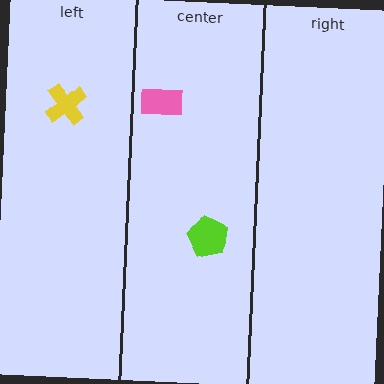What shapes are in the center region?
The pink rectangle, the lime pentagon.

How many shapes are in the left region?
1.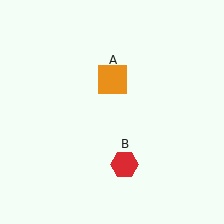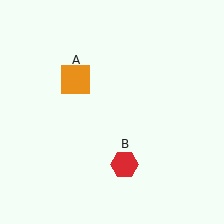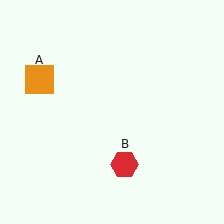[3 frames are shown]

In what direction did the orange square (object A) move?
The orange square (object A) moved left.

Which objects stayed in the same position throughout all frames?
Red hexagon (object B) remained stationary.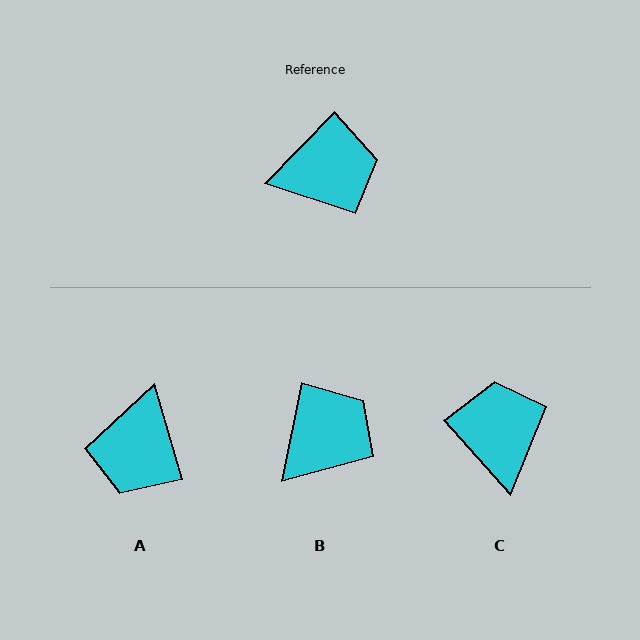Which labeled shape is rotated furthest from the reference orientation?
A, about 119 degrees away.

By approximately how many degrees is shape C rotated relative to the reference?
Approximately 86 degrees counter-clockwise.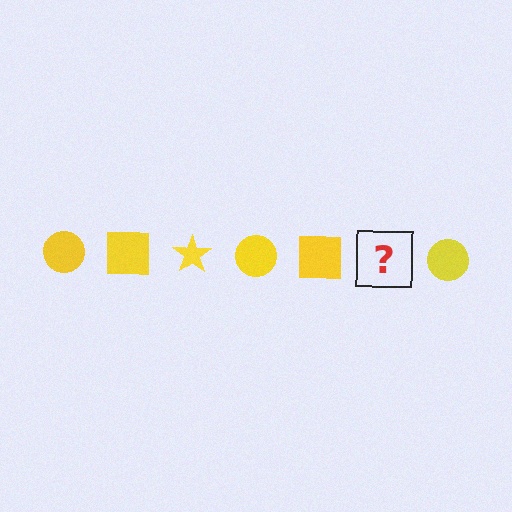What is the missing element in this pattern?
The missing element is a yellow star.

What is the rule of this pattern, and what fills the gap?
The rule is that the pattern cycles through circle, square, star shapes in yellow. The gap should be filled with a yellow star.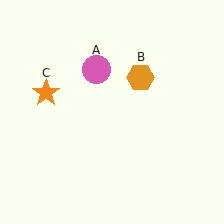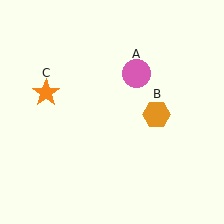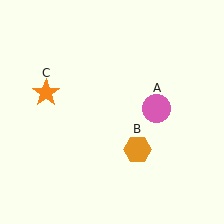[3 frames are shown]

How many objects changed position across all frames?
2 objects changed position: pink circle (object A), orange hexagon (object B).